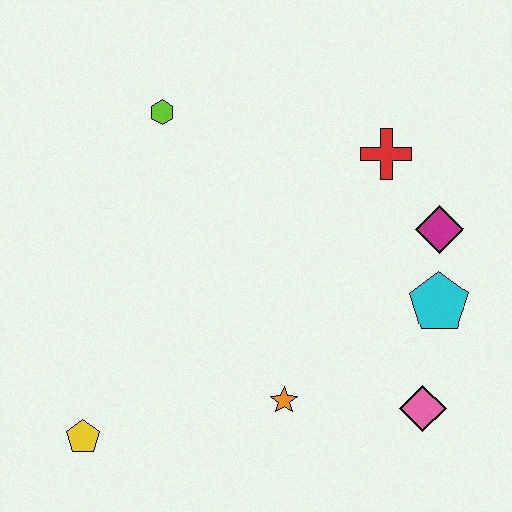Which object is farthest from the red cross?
The yellow pentagon is farthest from the red cross.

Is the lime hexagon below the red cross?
No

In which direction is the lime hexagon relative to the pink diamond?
The lime hexagon is above the pink diamond.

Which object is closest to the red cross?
The magenta diamond is closest to the red cross.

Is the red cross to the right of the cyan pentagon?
No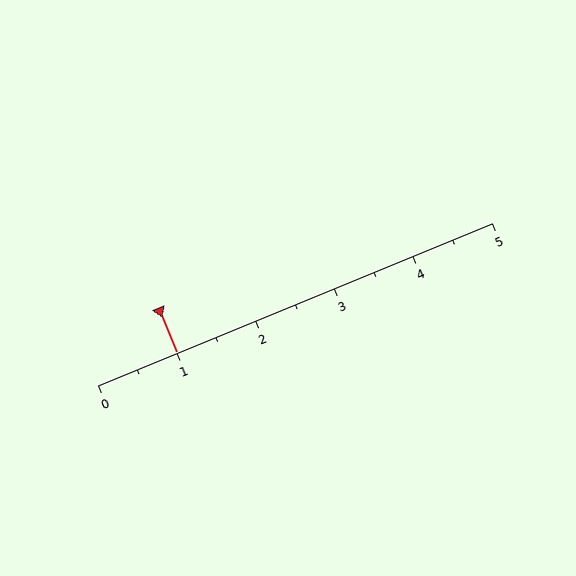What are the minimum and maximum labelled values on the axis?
The axis runs from 0 to 5.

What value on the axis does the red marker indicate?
The marker indicates approximately 1.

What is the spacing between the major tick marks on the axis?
The major ticks are spaced 1 apart.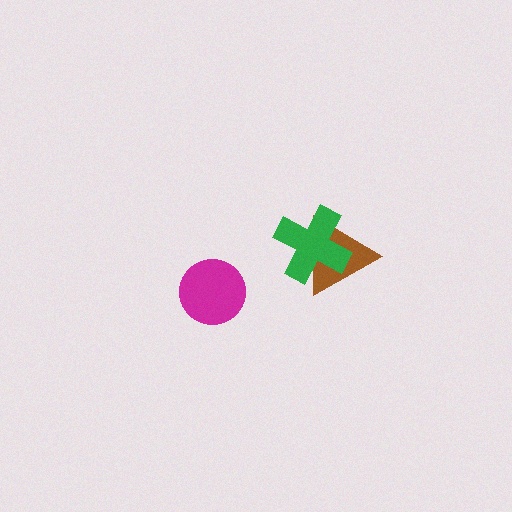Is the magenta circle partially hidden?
No, no other shape covers it.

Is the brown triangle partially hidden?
Yes, it is partially covered by another shape.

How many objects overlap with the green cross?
1 object overlaps with the green cross.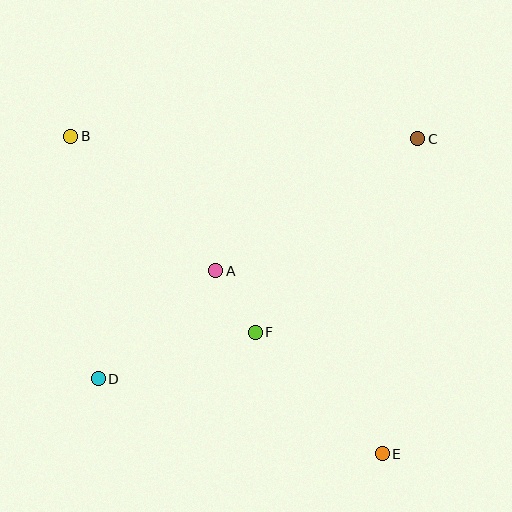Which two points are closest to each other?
Points A and F are closest to each other.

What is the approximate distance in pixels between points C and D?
The distance between C and D is approximately 400 pixels.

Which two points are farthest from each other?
Points B and E are farthest from each other.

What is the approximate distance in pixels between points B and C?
The distance between B and C is approximately 347 pixels.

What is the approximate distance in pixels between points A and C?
The distance between A and C is approximately 242 pixels.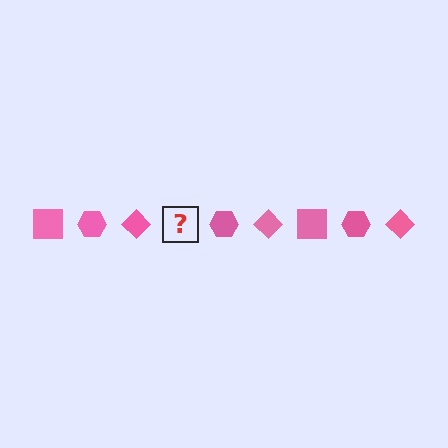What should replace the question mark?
The question mark should be replaced with a pink square.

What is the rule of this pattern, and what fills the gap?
The rule is that the pattern cycles through square, hexagon, diamond shapes in pink. The gap should be filled with a pink square.